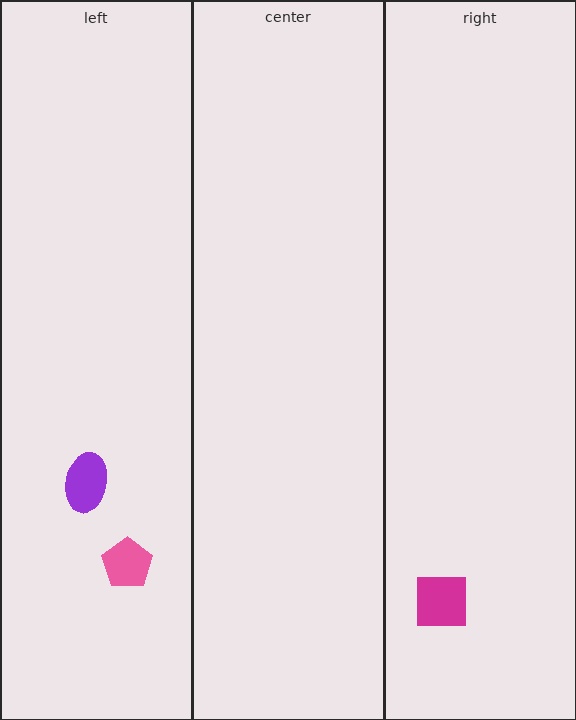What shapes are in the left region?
The purple ellipse, the pink pentagon.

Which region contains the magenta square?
The right region.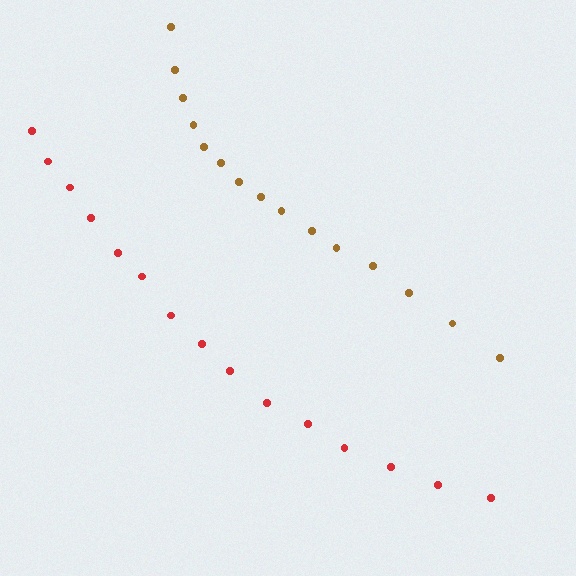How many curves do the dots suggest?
There are 2 distinct paths.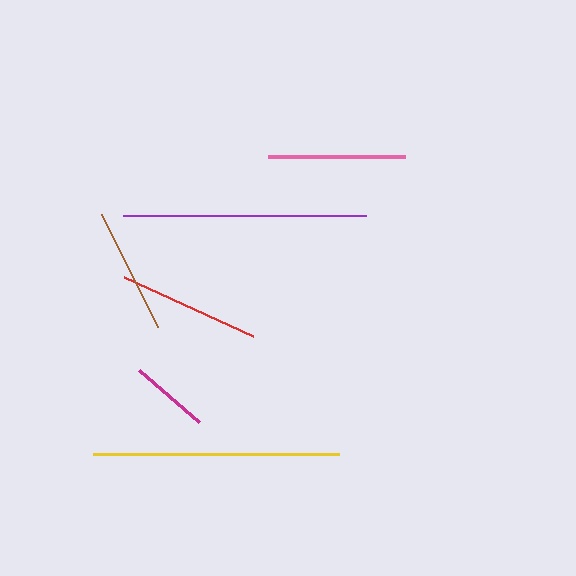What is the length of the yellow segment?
The yellow segment is approximately 246 pixels long.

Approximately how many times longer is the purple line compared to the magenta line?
The purple line is approximately 3.1 times the length of the magenta line.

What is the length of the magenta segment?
The magenta segment is approximately 79 pixels long.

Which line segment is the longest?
The yellow line is the longest at approximately 246 pixels.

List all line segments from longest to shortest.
From longest to shortest: yellow, purple, red, pink, brown, magenta.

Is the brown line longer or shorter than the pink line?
The pink line is longer than the brown line.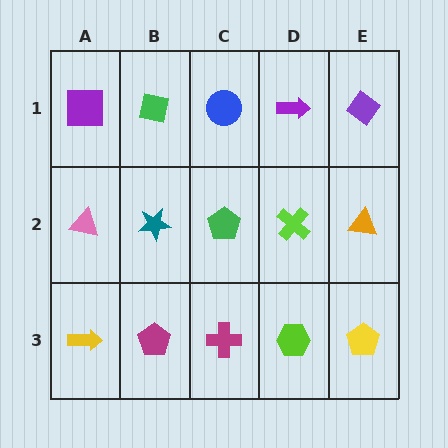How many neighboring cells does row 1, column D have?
3.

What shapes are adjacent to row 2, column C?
A blue circle (row 1, column C), a magenta cross (row 3, column C), a teal star (row 2, column B), a lime cross (row 2, column D).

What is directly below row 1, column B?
A teal star.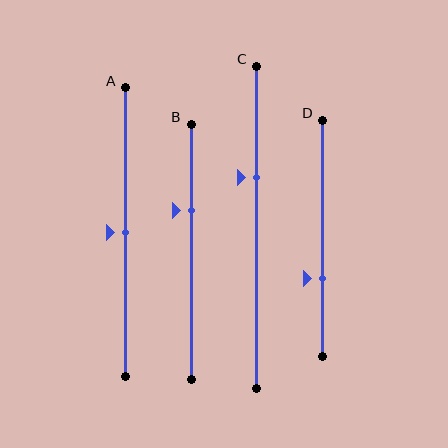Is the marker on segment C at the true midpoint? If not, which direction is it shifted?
No, the marker on segment C is shifted upward by about 15% of the segment length.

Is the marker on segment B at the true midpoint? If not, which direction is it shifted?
No, the marker on segment B is shifted upward by about 16% of the segment length.